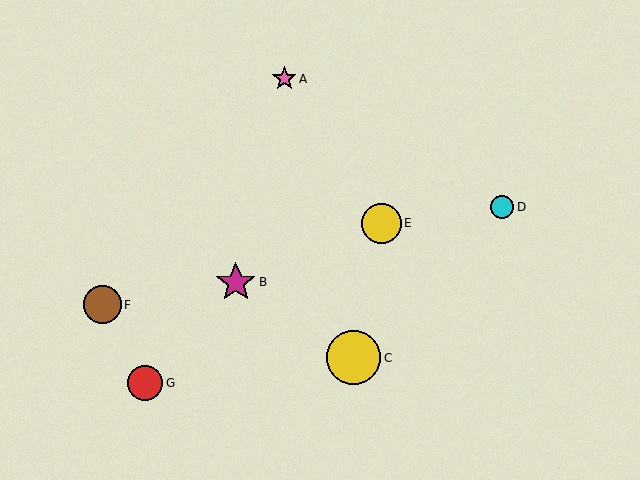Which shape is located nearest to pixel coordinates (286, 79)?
The pink star (labeled A) at (284, 79) is nearest to that location.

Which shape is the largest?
The yellow circle (labeled C) is the largest.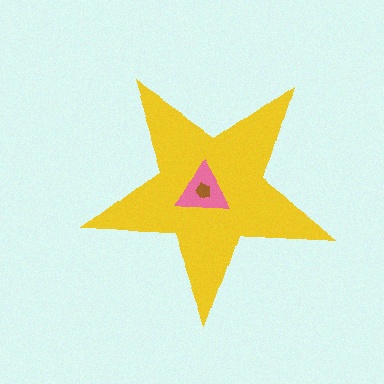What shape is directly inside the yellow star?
The pink triangle.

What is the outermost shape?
The yellow star.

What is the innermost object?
The brown pentagon.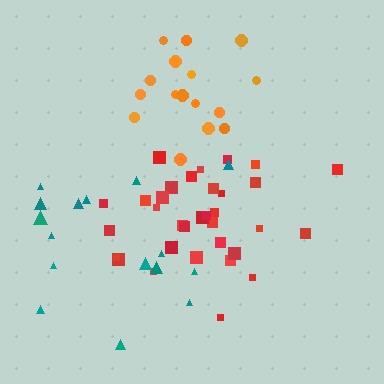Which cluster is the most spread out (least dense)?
Teal.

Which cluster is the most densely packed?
Red.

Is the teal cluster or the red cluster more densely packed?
Red.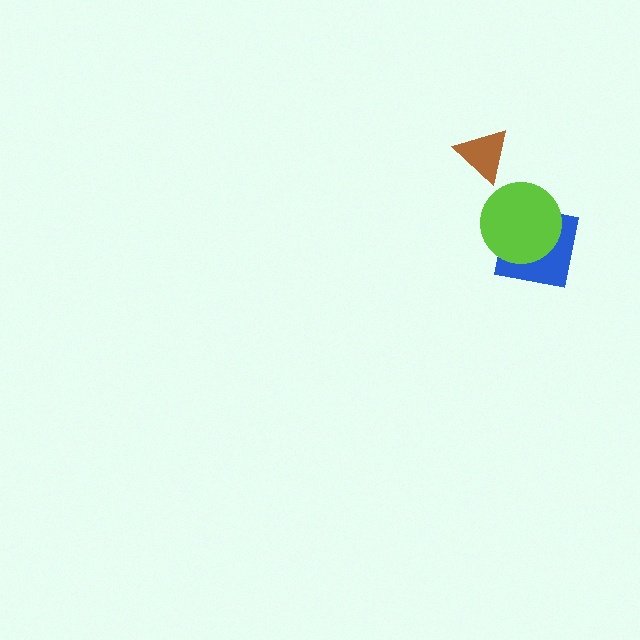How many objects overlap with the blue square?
1 object overlaps with the blue square.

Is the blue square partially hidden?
Yes, it is partially covered by another shape.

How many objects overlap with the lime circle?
1 object overlaps with the lime circle.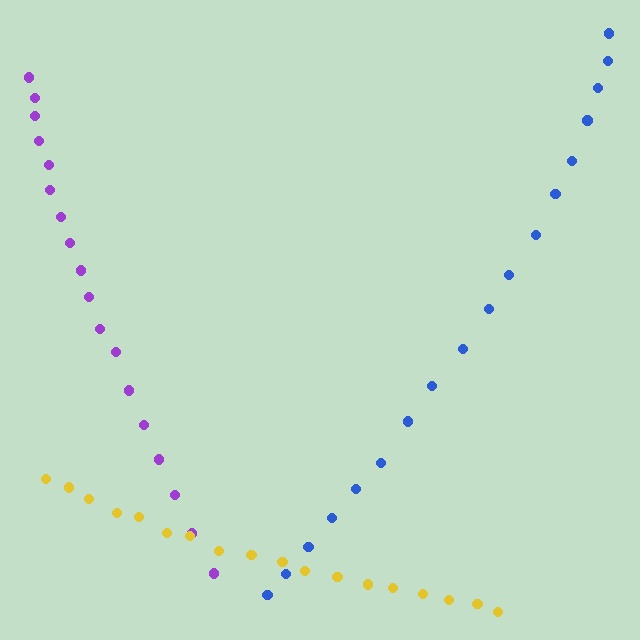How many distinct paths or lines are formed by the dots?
There are 3 distinct paths.